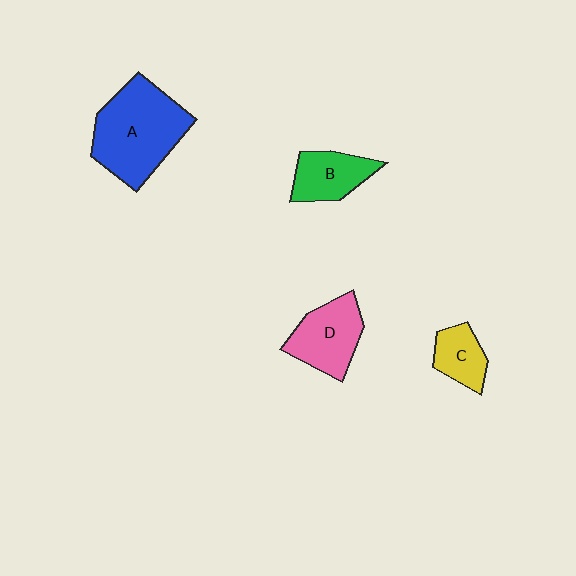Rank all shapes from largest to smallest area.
From largest to smallest: A (blue), D (pink), B (green), C (yellow).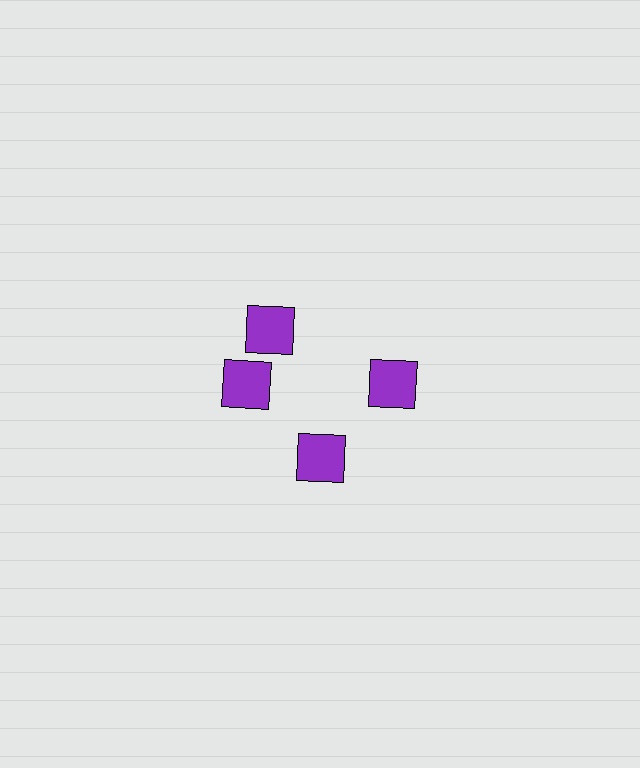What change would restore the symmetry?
The symmetry would be restored by rotating it back into even spacing with its neighbors so that all 4 squares sit at equal angles and equal distance from the center.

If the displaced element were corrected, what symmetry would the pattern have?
It would have 4-fold rotational symmetry — the pattern would map onto itself every 90 degrees.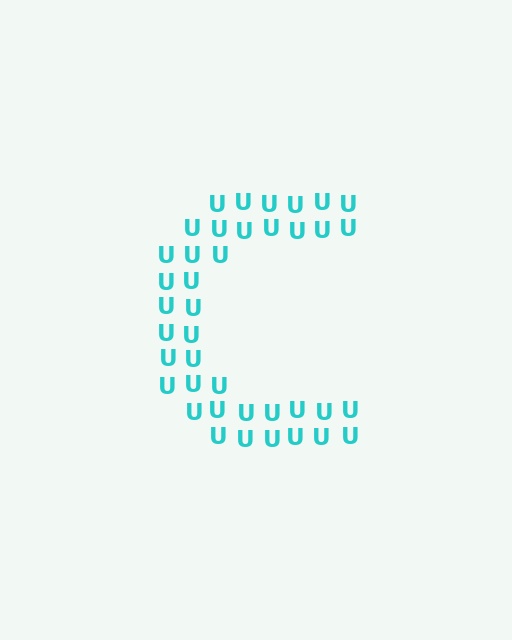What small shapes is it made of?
It is made of small letter U's.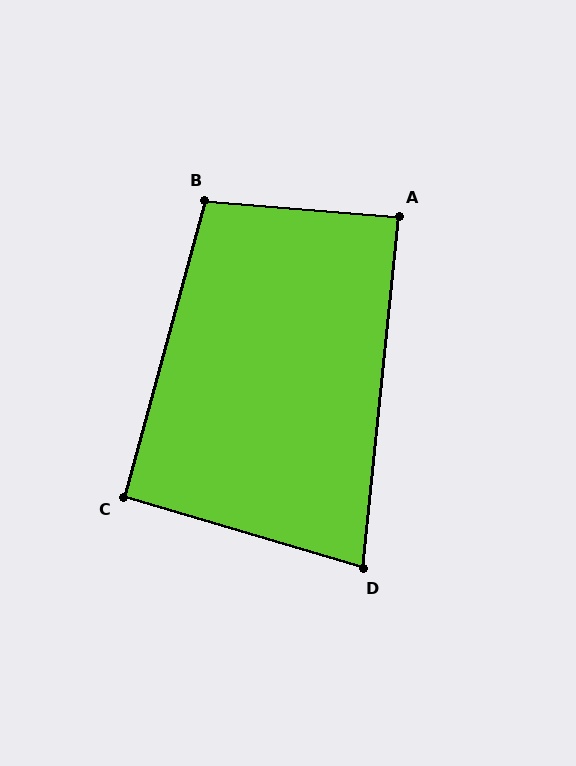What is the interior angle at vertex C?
Approximately 91 degrees (approximately right).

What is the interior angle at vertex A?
Approximately 89 degrees (approximately right).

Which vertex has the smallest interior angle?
D, at approximately 79 degrees.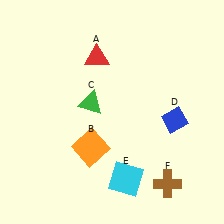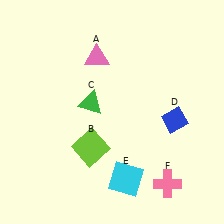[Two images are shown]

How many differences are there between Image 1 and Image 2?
There are 3 differences between the two images.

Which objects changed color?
A changed from red to pink. B changed from orange to lime. F changed from brown to pink.